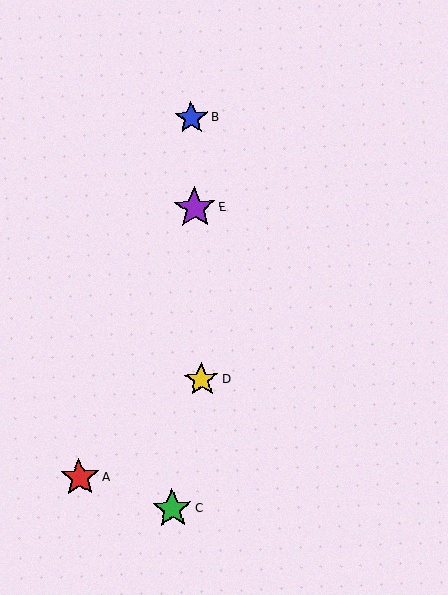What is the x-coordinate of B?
Object B is at x≈191.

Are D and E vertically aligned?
Yes, both are at x≈201.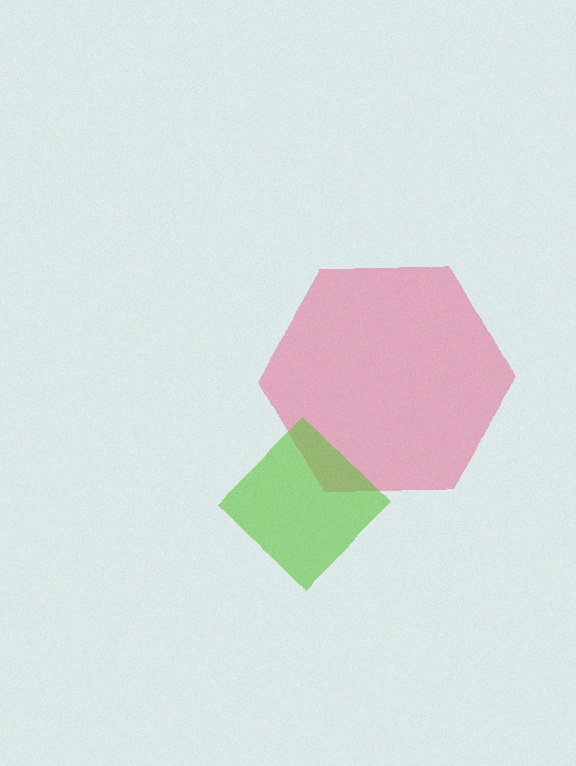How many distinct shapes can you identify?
There are 2 distinct shapes: a pink hexagon, a lime diamond.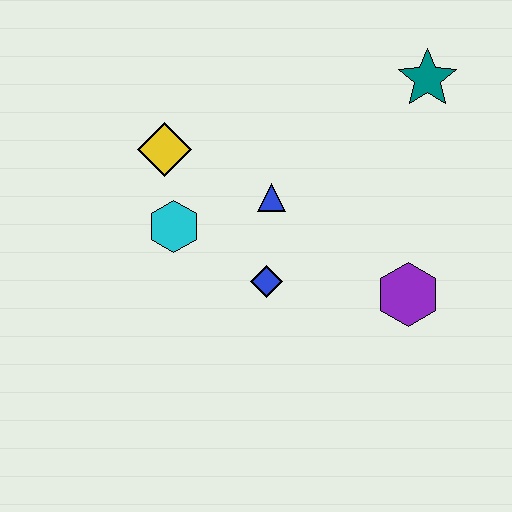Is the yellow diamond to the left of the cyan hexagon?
Yes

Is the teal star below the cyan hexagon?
No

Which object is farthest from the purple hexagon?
The yellow diamond is farthest from the purple hexagon.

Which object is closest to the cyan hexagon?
The yellow diamond is closest to the cyan hexagon.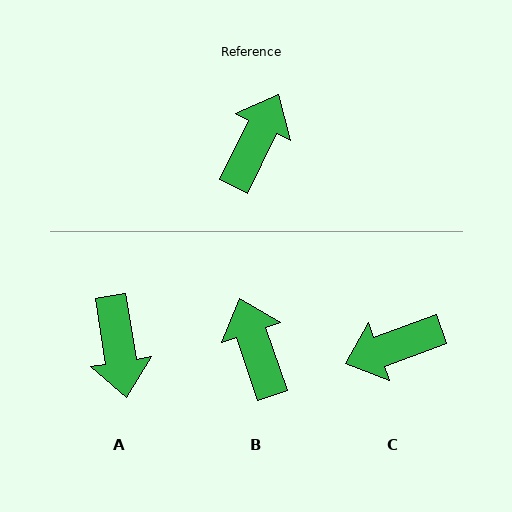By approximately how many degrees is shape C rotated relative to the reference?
Approximately 136 degrees counter-clockwise.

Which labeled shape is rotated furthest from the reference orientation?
A, about 145 degrees away.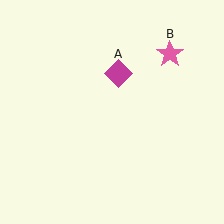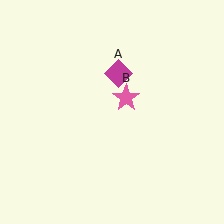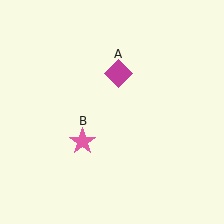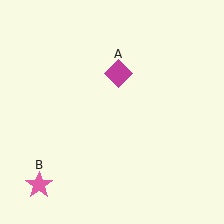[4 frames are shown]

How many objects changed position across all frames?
1 object changed position: pink star (object B).